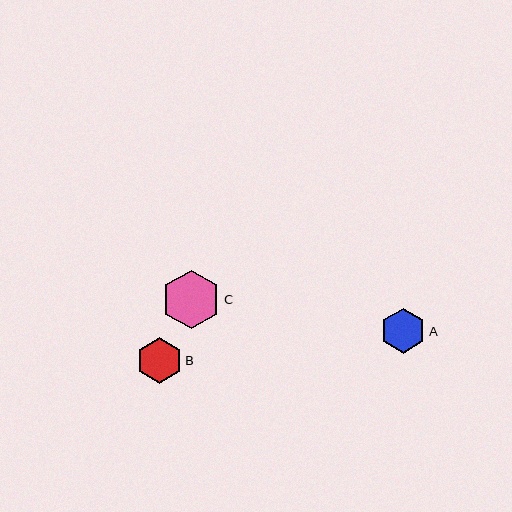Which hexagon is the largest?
Hexagon C is the largest with a size of approximately 59 pixels.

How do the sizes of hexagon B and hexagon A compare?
Hexagon B and hexagon A are approximately the same size.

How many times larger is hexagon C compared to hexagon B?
Hexagon C is approximately 1.3 times the size of hexagon B.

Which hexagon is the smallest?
Hexagon A is the smallest with a size of approximately 45 pixels.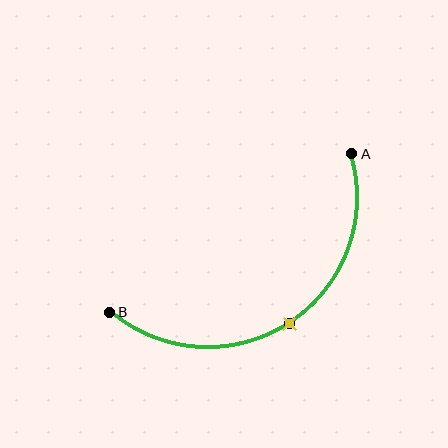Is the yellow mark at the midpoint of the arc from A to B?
Yes. The yellow mark lies on the arc at equal arc-length from both A and B — it is the arc midpoint.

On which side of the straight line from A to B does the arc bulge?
The arc bulges below the straight line connecting A and B.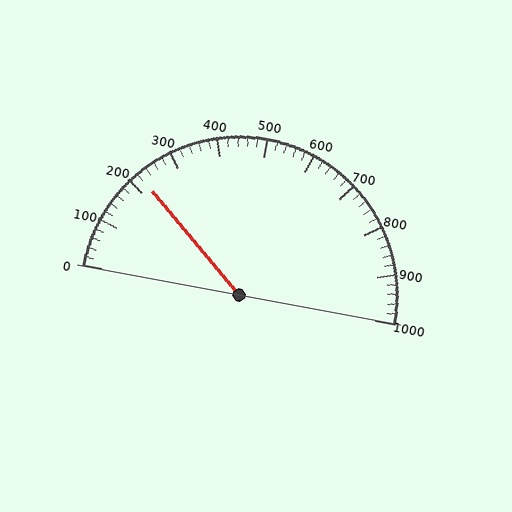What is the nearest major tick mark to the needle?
The nearest major tick mark is 200.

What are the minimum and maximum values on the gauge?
The gauge ranges from 0 to 1000.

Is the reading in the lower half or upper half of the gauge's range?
The reading is in the lower half of the range (0 to 1000).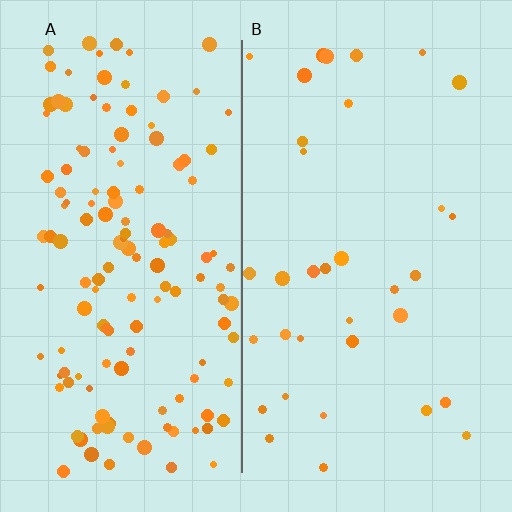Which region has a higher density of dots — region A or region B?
A (the left).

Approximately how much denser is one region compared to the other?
Approximately 4.1× — region A over region B.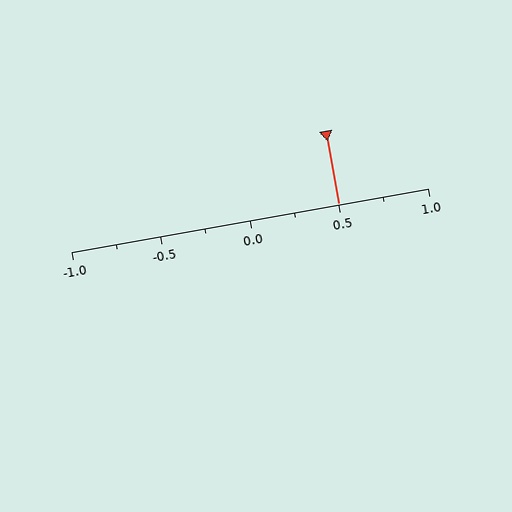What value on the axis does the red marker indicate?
The marker indicates approximately 0.5.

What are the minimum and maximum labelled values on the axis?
The axis runs from -1.0 to 1.0.